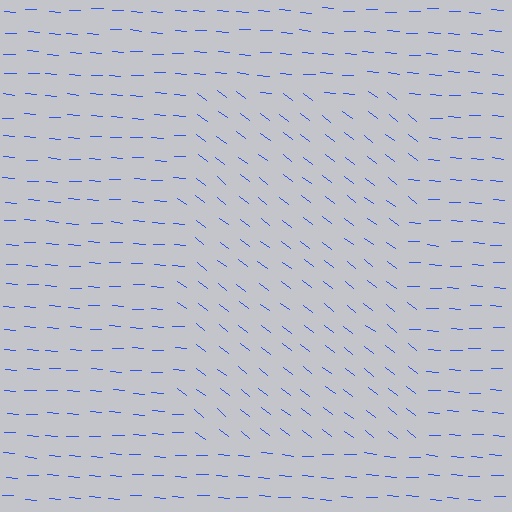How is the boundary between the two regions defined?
The boundary is defined purely by a change in line orientation (approximately 34 degrees difference). All lines are the same color and thickness.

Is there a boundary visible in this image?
Yes, there is a texture boundary formed by a change in line orientation.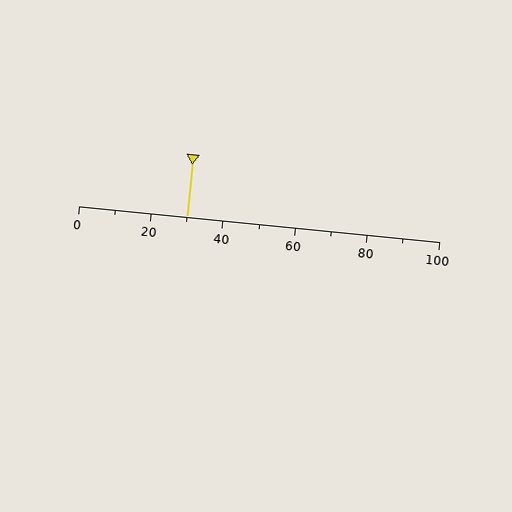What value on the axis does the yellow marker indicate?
The marker indicates approximately 30.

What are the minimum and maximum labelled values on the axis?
The axis runs from 0 to 100.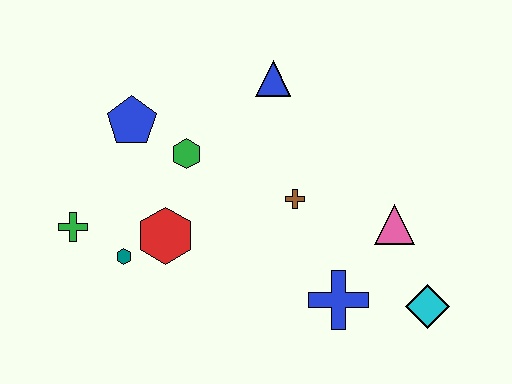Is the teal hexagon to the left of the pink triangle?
Yes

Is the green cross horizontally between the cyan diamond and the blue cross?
No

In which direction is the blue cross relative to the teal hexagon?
The blue cross is to the right of the teal hexagon.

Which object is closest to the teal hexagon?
The red hexagon is closest to the teal hexagon.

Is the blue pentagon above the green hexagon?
Yes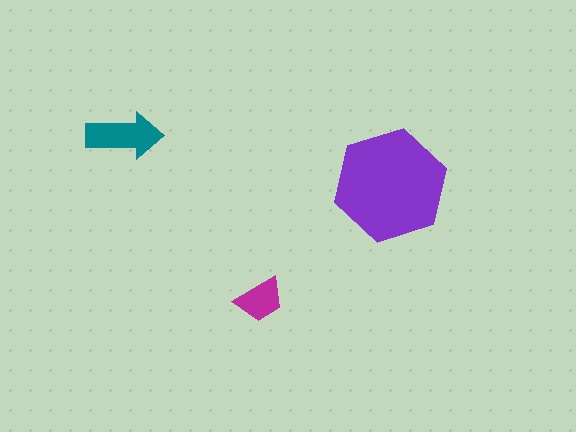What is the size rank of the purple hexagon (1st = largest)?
1st.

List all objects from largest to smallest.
The purple hexagon, the teal arrow, the magenta trapezoid.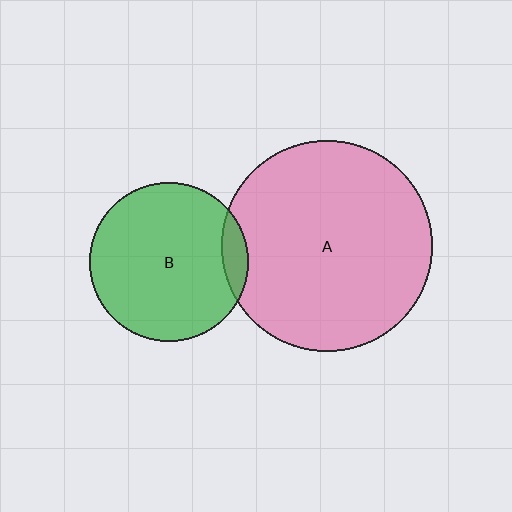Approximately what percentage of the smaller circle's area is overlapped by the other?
Approximately 10%.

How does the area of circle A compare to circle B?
Approximately 1.8 times.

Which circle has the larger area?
Circle A (pink).